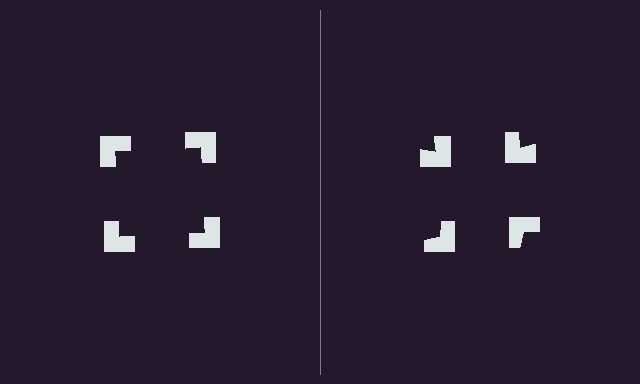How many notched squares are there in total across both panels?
8 — 4 on each side.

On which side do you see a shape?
An illusory square appears on the left side. On the right side the wedge cuts are rotated, so no coherent shape forms.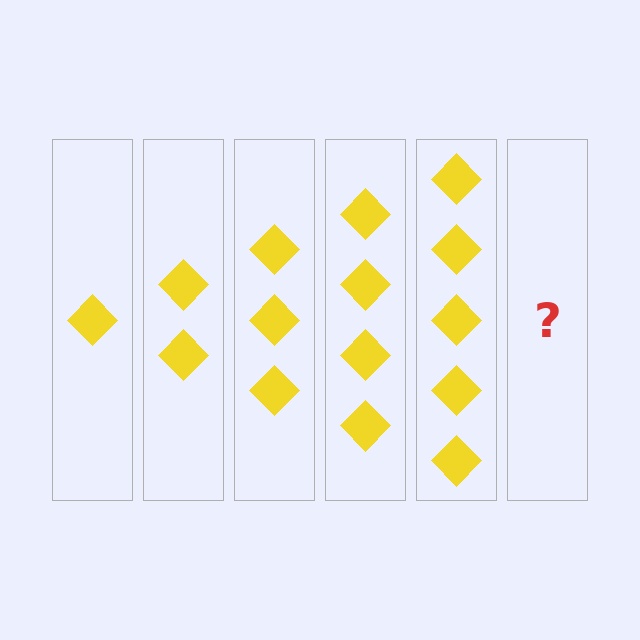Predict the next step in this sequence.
The next step is 6 diamonds.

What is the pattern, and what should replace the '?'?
The pattern is that each step adds one more diamond. The '?' should be 6 diamonds.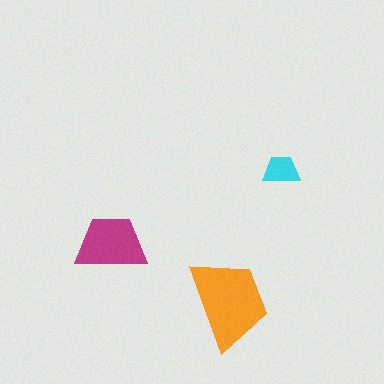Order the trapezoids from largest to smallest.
the orange one, the magenta one, the cyan one.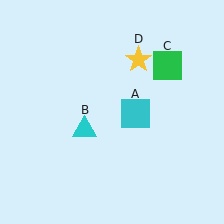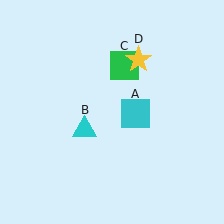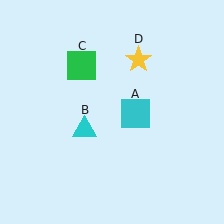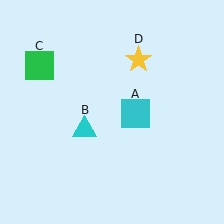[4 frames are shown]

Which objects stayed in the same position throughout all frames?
Cyan square (object A) and cyan triangle (object B) and yellow star (object D) remained stationary.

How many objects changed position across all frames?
1 object changed position: green square (object C).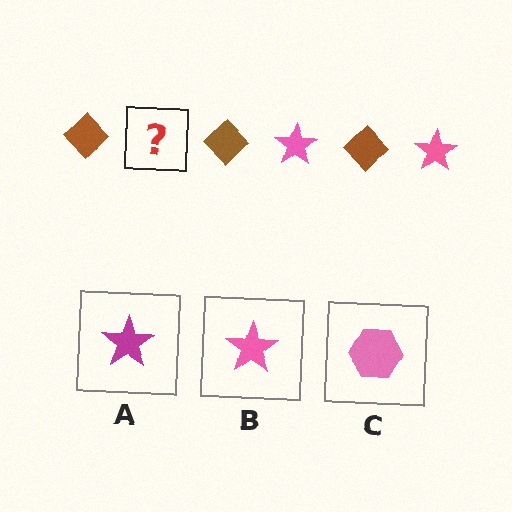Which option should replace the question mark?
Option B.